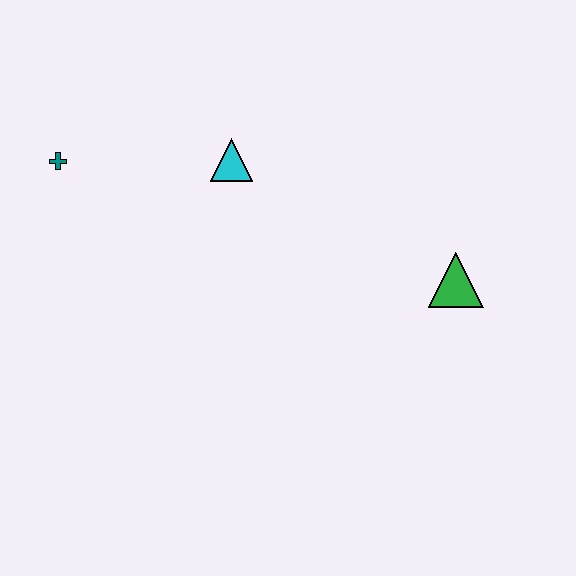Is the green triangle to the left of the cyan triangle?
No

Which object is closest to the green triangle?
The cyan triangle is closest to the green triangle.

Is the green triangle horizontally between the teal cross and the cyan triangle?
No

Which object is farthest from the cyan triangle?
The green triangle is farthest from the cyan triangle.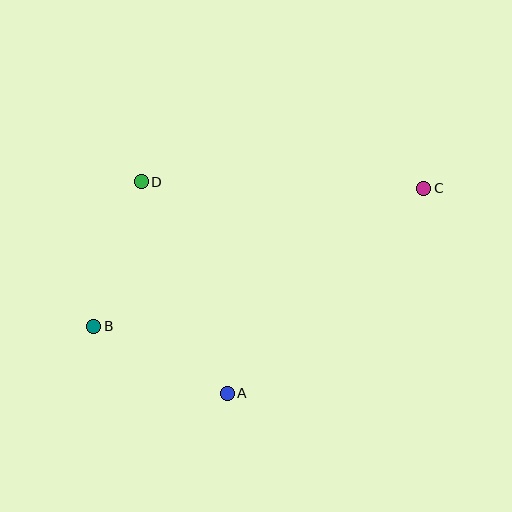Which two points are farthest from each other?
Points B and C are farthest from each other.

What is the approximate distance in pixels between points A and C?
The distance between A and C is approximately 284 pixels.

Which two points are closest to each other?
Points A and B are closest to each other.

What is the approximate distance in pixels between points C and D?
The distance between C and D is approximately 283 pixels.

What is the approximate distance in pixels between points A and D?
The distance between A and D is approximately 228 pixels.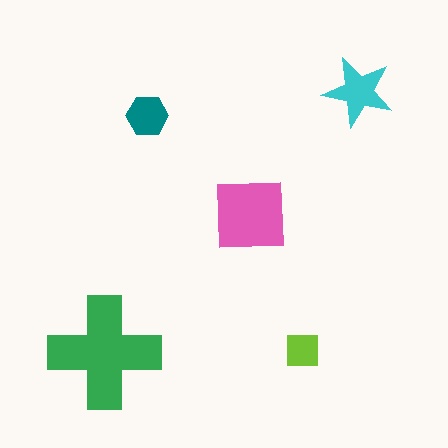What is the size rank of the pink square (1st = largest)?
2nd.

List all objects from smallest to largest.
The lime square, the teal hexagon, the cyan star, the pink square, the green cross.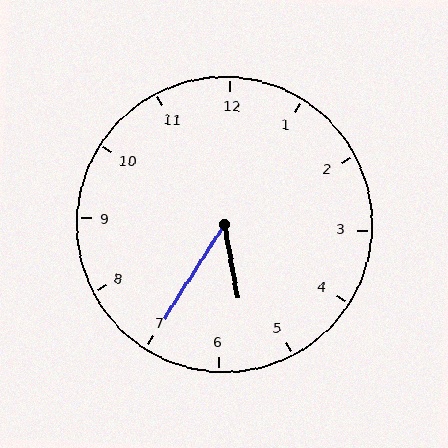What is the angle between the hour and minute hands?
Approximately 42 degrees.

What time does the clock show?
5:35.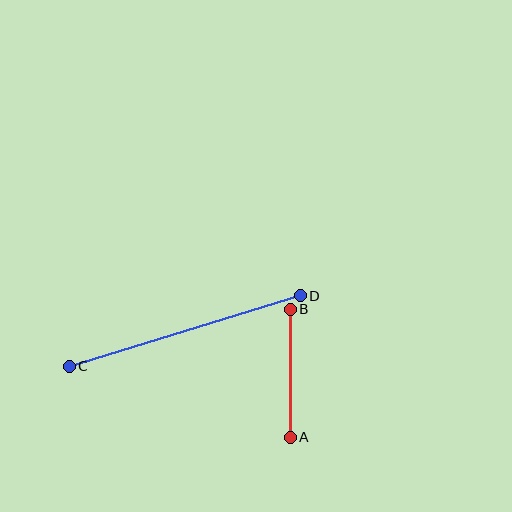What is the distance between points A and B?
The distance is approximately 128 pixels.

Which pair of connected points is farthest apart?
Points C and D are farthest apart.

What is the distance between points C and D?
The distance is approximately 242 pixels.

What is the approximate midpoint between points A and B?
The midpoint is at approximately (290, 373) pixels.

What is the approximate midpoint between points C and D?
The midpoint is at approximately (185, 331) pixels.